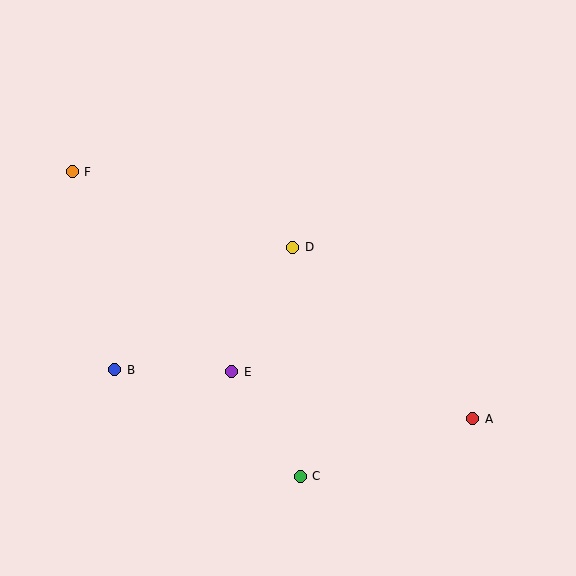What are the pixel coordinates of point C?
Point C is at (300, 476).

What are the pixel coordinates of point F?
Point F is at (72, 172).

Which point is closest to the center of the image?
Point D at (293, 247) is closest to the center.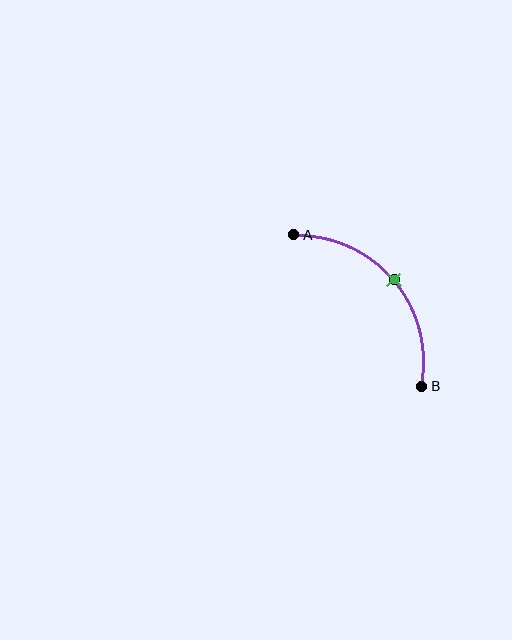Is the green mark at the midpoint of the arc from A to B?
Yes. The green mark lies on the arc at equal arc-length from both A and B — it is the arc midpoint.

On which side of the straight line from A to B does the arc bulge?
The arc bulges above and to the right of the straight line connecting A and B.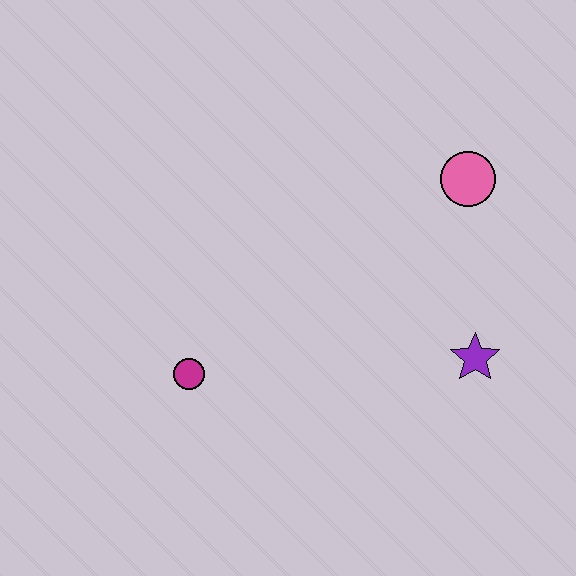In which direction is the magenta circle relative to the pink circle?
The magenta circle is to the left of the pink circle.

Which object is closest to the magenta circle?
The purple star is closest to the magenta circle.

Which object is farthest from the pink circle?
The magenta circle is farthest from the pink circle.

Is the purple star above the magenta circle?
Yes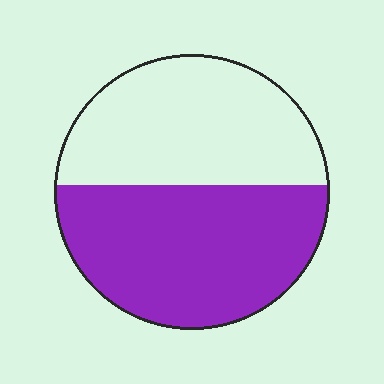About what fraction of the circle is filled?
About one half (1/2).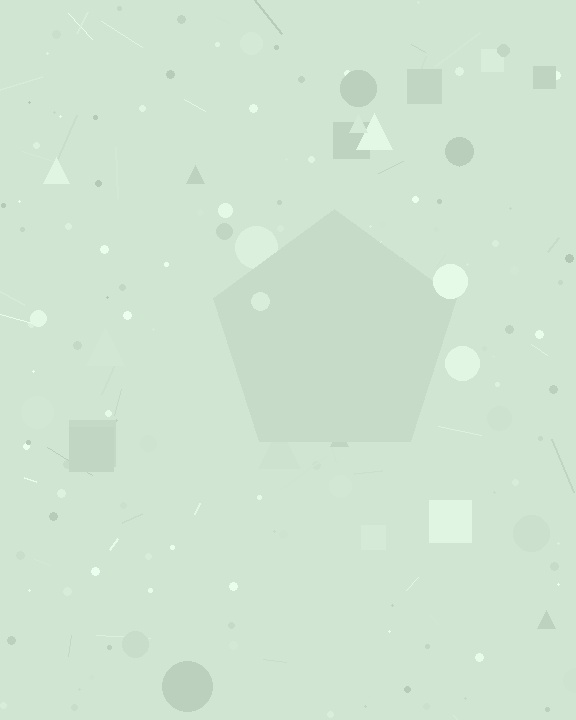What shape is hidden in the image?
A pentagon is hidden in the image.